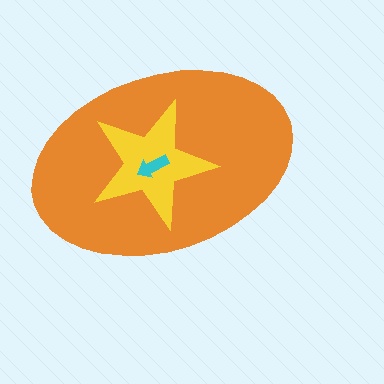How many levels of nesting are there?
3.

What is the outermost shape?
The orange ellipse.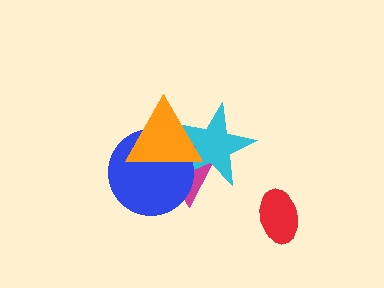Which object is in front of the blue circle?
The orange triangle is in front of the blue circle.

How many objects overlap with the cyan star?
3 objects overlap with the cyan star.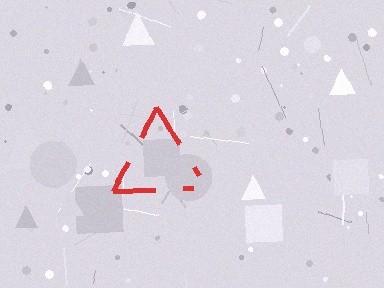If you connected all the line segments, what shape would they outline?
They would outline a triangle.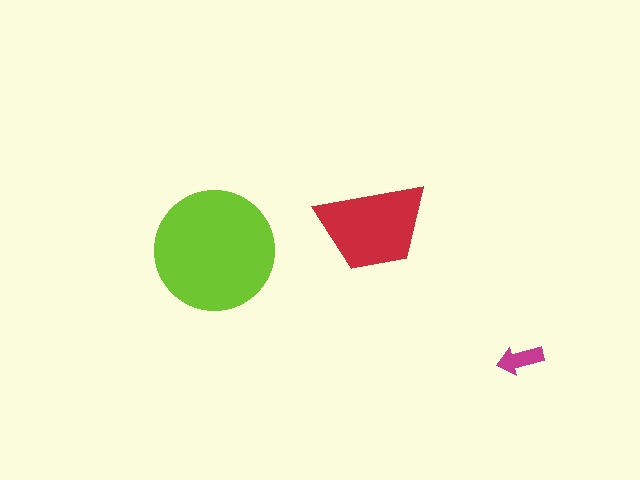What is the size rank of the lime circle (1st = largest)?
1st.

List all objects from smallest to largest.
The magenta arrow, the red trapezoid, the lime circle.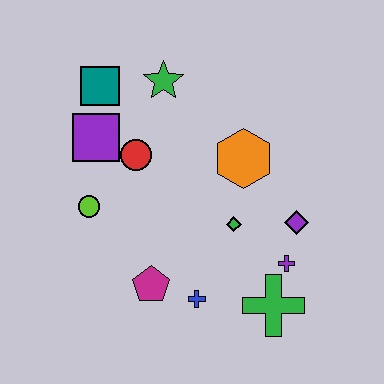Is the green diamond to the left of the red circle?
No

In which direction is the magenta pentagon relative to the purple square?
The magenta pentagon is below the purple square.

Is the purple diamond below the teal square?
Yes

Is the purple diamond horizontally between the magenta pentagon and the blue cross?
No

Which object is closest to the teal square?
The purple square is closest to the teal square.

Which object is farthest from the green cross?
The teal square is farthest from the green cross.